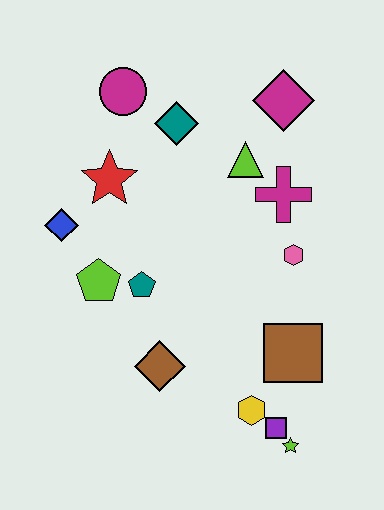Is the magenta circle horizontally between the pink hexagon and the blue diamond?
Yes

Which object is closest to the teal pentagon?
The lime pentagon is closest to the teal pentagon.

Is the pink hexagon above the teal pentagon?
Yes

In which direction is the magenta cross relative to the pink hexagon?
The magenta cross is above the pink hexagon.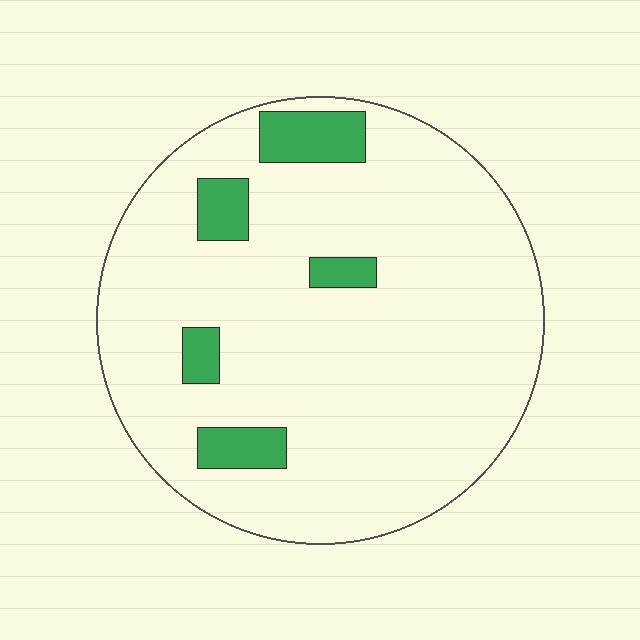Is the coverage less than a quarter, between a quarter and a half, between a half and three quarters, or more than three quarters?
Less than a quarter.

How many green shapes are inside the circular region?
5.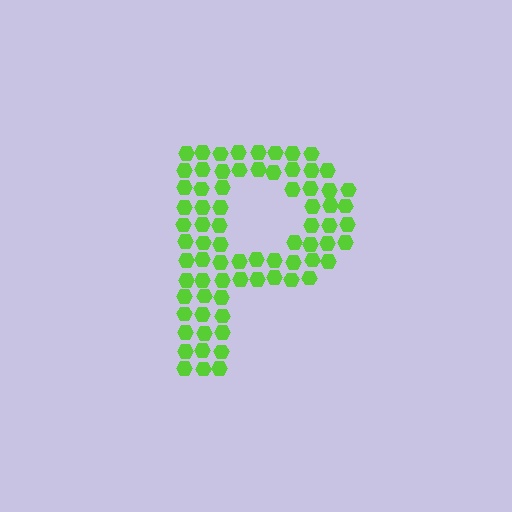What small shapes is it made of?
It is made of small hexagons.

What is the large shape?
The large shape is the letter P.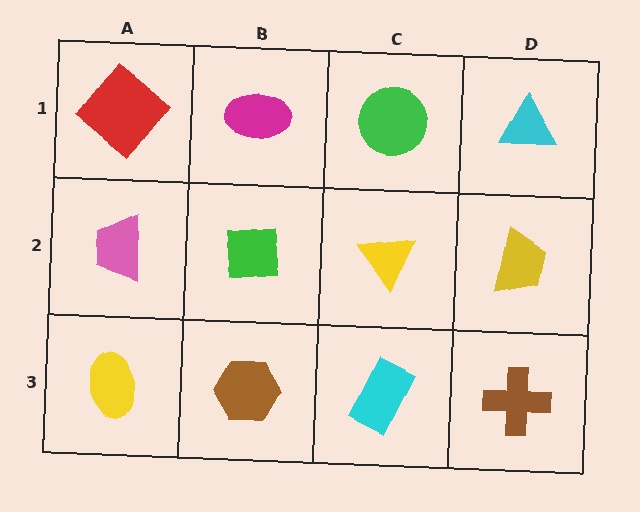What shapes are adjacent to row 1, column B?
A green square (row 2, column B), a red diamond (row 1, column A), a green circle (row 1, column C).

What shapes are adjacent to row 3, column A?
A pink trapezoid (row 2, column A), a brown hexagon (row 3, column B).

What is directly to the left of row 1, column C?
A magenta ellipse.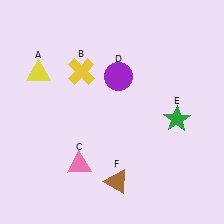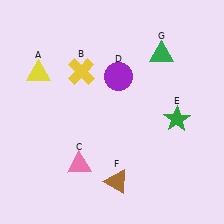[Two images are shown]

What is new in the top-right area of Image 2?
A green triangle (G) was added in the top-right area of Image 2.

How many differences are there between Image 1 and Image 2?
There is 1 difference between the two images.